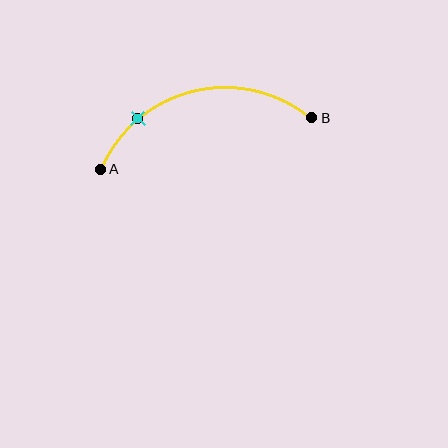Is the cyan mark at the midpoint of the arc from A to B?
No. The cyan mark lies on the arc but is closer to endpoint A. The arc midpoint would be at the point on the curve equidistant along the arc from both A and B.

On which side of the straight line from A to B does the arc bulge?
The arc bulges above the straight line connecting A and B.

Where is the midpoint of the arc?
The arc midpoint is the point on the curve farthest from the straight line joining A and B. It sits above that line.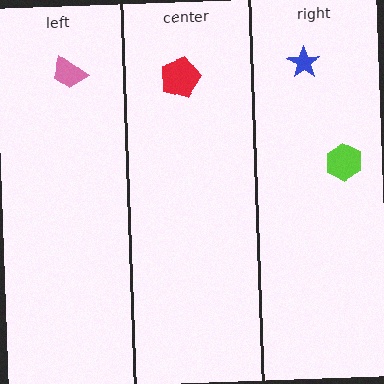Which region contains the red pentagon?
The center region.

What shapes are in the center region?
The red pentagon.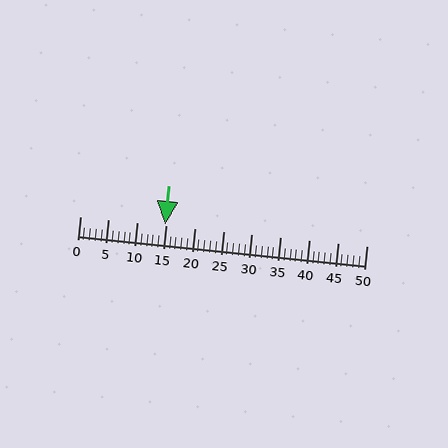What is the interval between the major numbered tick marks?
The major tick marks are spaced 5 units apart.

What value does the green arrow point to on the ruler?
The green arrow points to approximately 15.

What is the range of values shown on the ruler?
The ruler shows values from 0 to 50.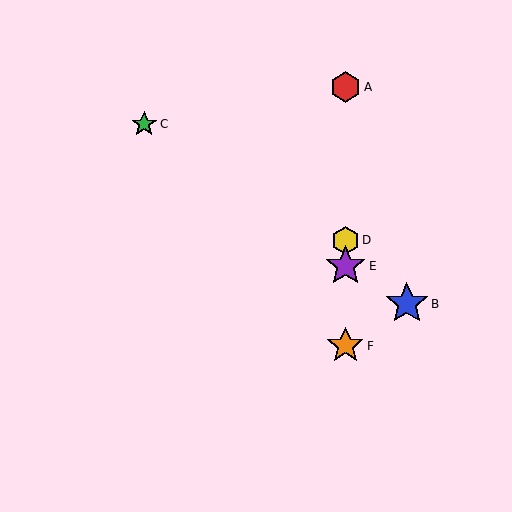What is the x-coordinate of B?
Object B is at x≈407.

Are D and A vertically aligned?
Yes, both are at x≈345.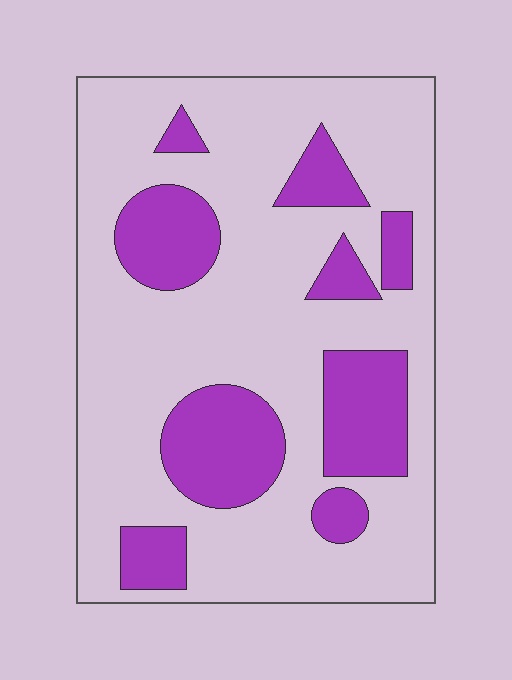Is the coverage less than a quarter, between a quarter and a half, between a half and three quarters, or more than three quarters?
Between a quarter and a half.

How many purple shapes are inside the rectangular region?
9.